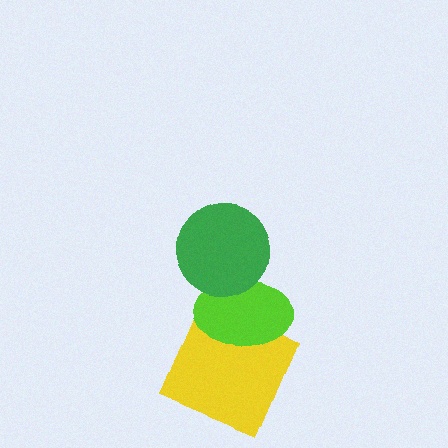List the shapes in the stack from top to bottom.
From top to bottom: the green circle, the lime ellipse, the yellow square.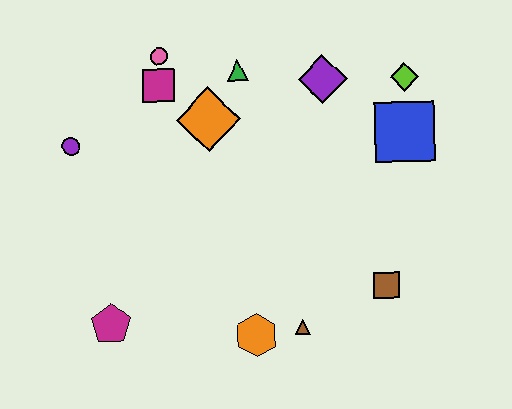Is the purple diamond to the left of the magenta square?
No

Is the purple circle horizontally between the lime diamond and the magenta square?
No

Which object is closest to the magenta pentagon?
The orange hexagon is closest to the magenta pentagon.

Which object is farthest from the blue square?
The magenta pentagon is farthest from the blue square.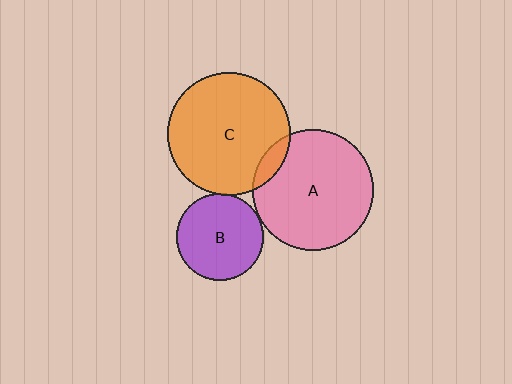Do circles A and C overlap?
Yes.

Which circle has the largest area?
Circle C (orange).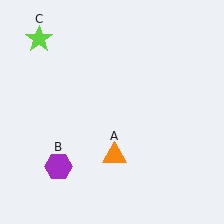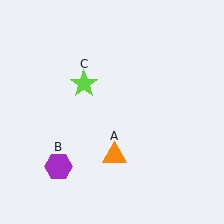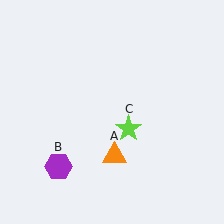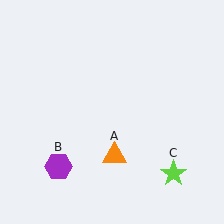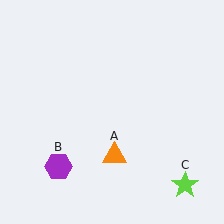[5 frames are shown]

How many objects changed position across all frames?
1 object changed position: lime star (object C).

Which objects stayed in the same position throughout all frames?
Orange triangle (object A) and purple hexagon (object B) remained stationary.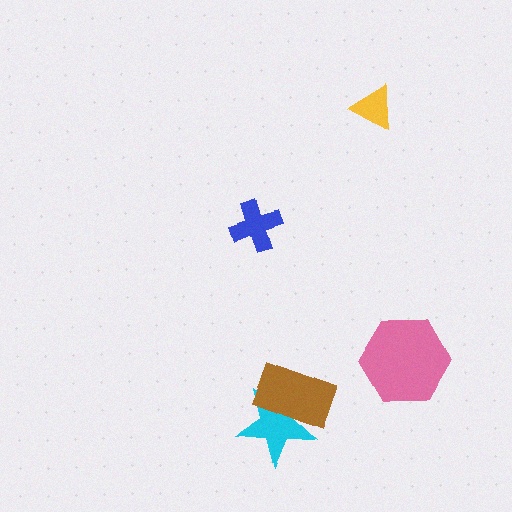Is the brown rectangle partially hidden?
No, no other shape covers it.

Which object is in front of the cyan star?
The brown rectangle is in front of the cyan star.